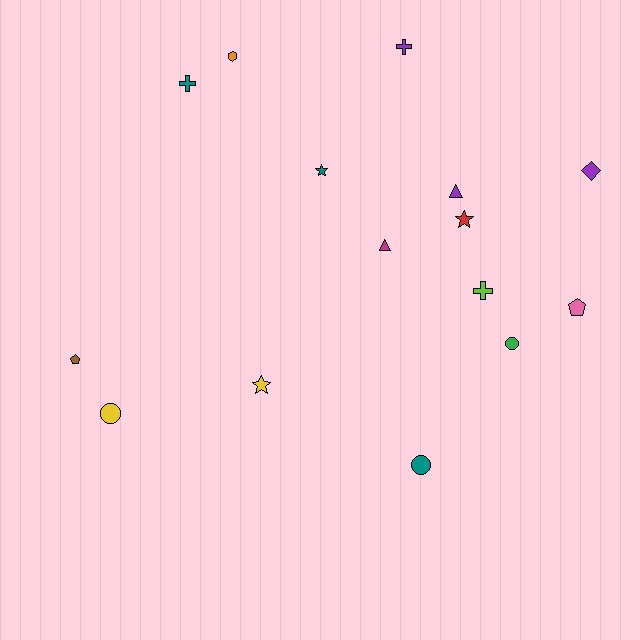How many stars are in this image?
There are 3 stars.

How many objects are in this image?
There are 15 objects.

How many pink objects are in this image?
There is 1 pink object.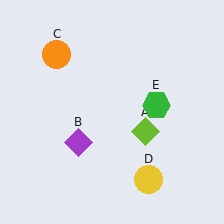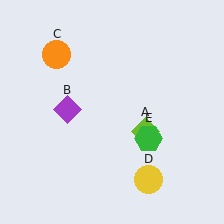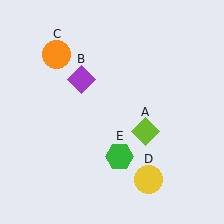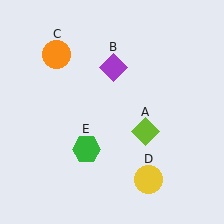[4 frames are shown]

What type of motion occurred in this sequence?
The purple diamond (object B), green hexagon (object E) rotated clockwise around the center of the scene.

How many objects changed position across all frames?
2 objects changed position: purple diamond (object B), green hexagon (object E).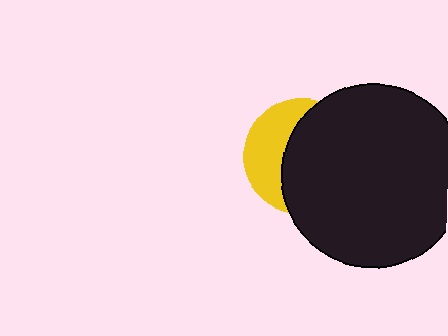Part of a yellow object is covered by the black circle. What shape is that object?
It is a circle.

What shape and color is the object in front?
The object in front is a black circle.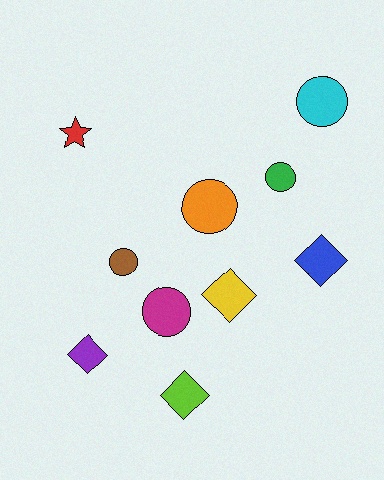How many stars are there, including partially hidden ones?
There is 1 star.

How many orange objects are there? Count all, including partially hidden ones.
There is 1 orange object.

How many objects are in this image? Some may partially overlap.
There are 10 objects.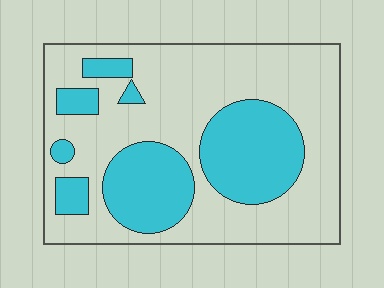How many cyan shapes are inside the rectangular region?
7.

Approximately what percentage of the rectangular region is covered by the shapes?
Approximately 35%.